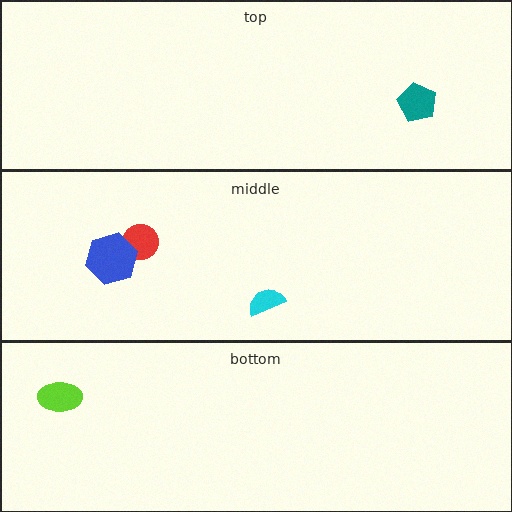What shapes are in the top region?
The teal pentagon.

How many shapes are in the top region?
1.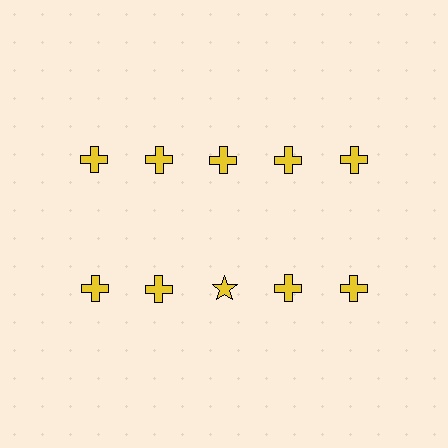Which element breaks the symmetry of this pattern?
The yellow star in the second row, center column breaks the symmetry. All other shapes are yellow crosses.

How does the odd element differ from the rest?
It has a different shape: star instead of cross.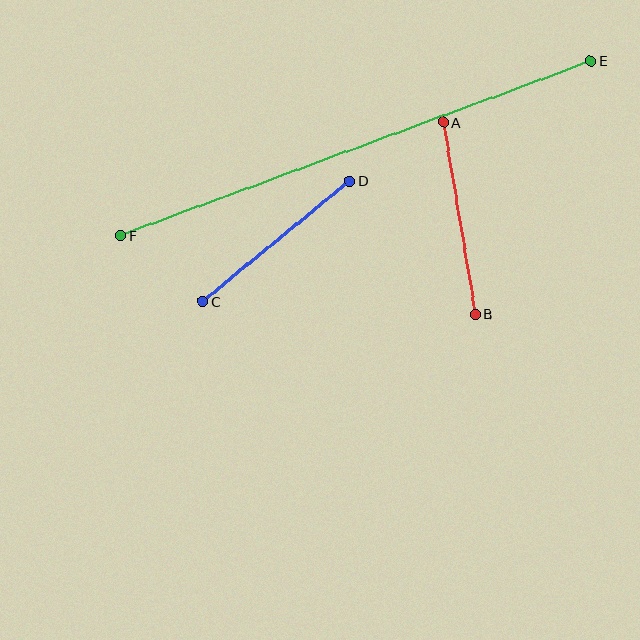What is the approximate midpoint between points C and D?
The midpoint is at approximately (276, 241) pixels.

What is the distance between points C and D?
The distance is approximately 190 pixels.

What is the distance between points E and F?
The distance is approximately 502 pixels.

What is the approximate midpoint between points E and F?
The midpoint is at approximately (356, 148) pixels.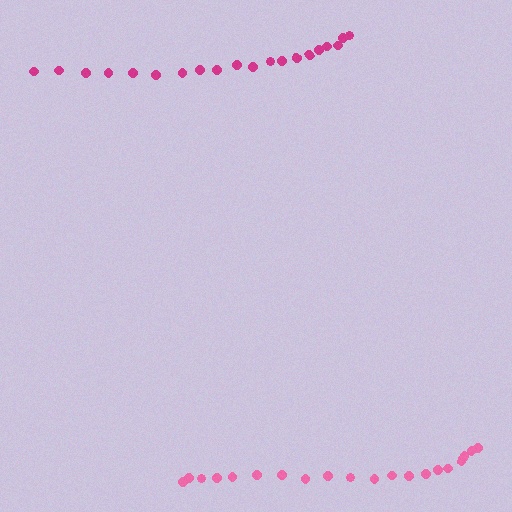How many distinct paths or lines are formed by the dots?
There are 2 distinct paths.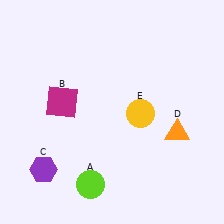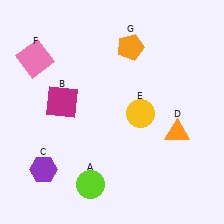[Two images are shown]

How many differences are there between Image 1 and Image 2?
There are 2 differences between the two images.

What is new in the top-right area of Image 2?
An orange pentagon (G) was added in the top-right area of Image 2.